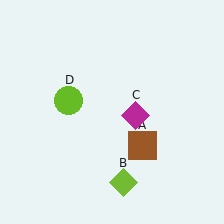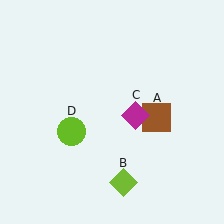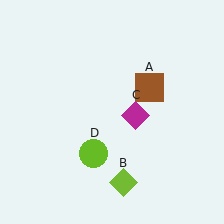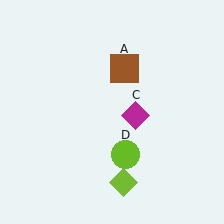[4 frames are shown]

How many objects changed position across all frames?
2 objects changed position: brown square (object A), lime circle (object D).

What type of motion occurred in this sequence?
The brown square (object A), lime circle (object D) rotated counterclockwise around the center of the scene.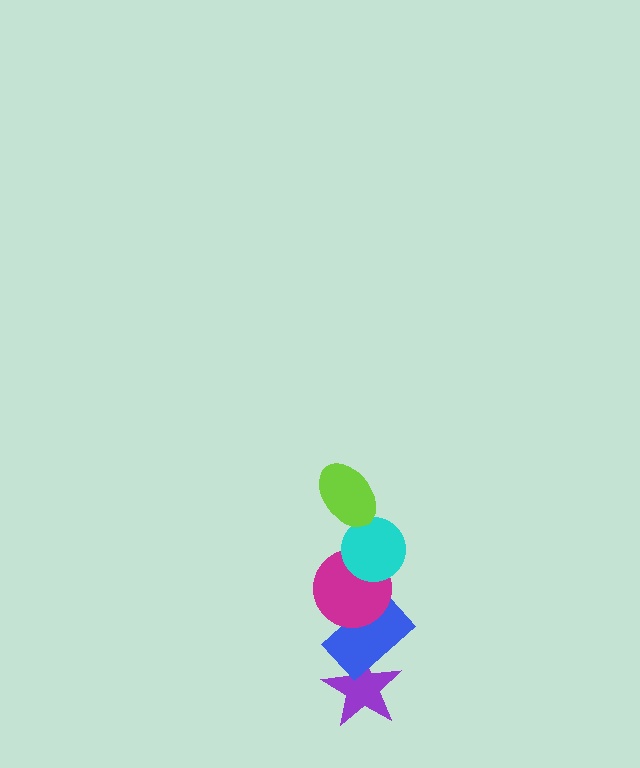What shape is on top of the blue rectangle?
The magenta circle is on top of the blue rectangle.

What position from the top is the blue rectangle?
The blue rectangle is 4th from the top.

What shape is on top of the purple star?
The blue rectangle is on top of the purple star.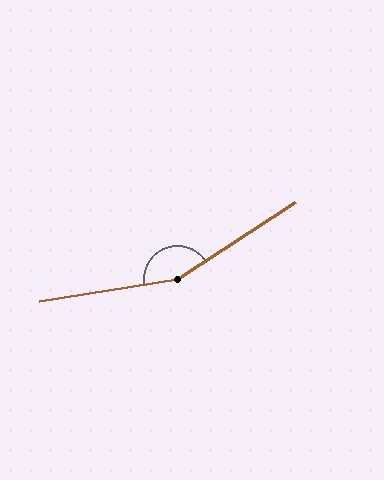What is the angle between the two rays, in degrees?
Approximately 156 degrees.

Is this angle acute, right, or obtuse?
It is obtuse.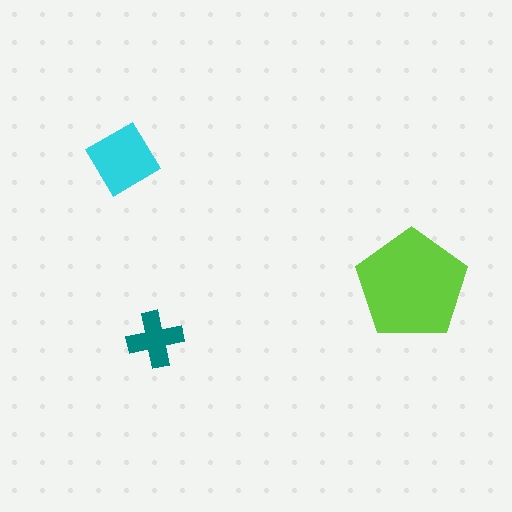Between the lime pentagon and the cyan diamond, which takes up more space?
The lime pentagon.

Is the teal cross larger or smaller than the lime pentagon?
Smaller.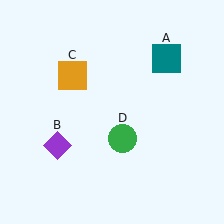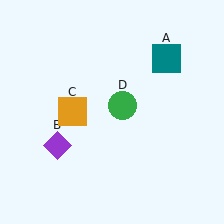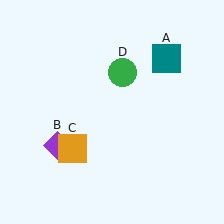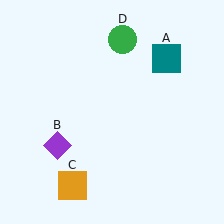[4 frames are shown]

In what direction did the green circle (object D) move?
The green circle (object D) moved up.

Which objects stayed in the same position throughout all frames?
Teal square (object A) and purple diamond (object B) remained stationary.